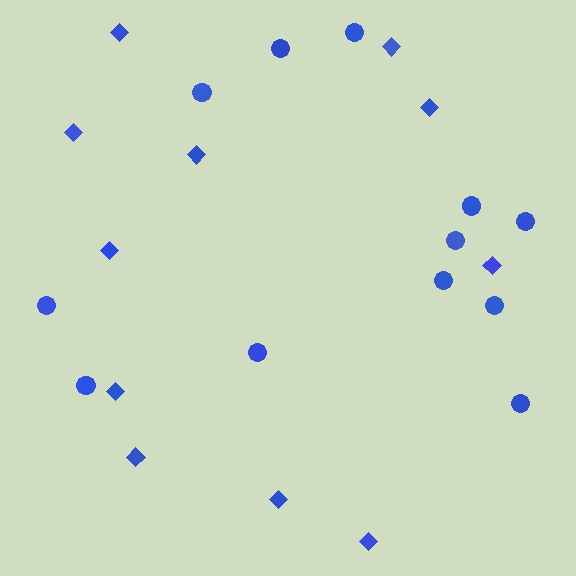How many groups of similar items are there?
There are 2 groups: one group of diamonds (11) and one group of circles (12).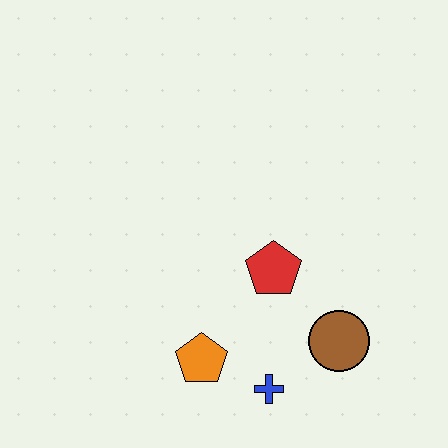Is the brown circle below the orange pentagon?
No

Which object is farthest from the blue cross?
The red pentagon is farthest from the blue cross.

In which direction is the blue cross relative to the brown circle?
The blue cross is to the left of the brown circle.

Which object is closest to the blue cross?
The orange pentagon is closest to the blue cross.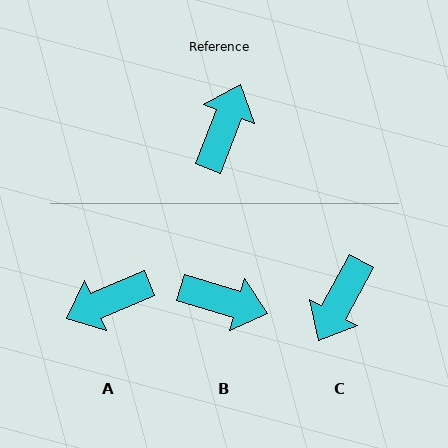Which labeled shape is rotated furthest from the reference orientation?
C, about 172 degrees away.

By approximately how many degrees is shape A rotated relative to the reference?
Approximately 134 degrees counter-clockwise.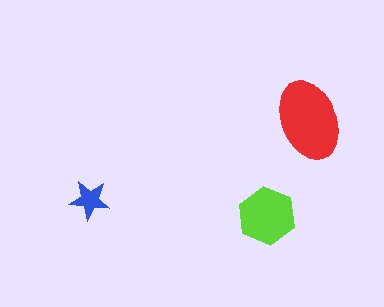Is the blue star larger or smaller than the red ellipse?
Smaller.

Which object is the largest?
The red ellipse.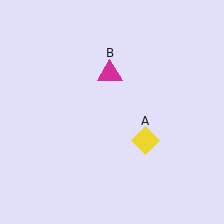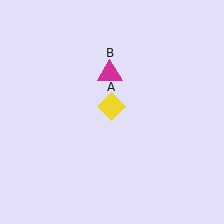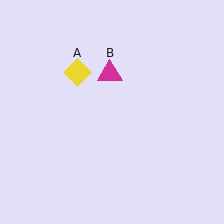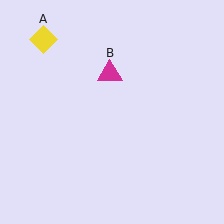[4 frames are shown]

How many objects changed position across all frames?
1 object changed position: yellow diamond (object A).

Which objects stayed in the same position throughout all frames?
Magenta triangle (object B) remained stationary.